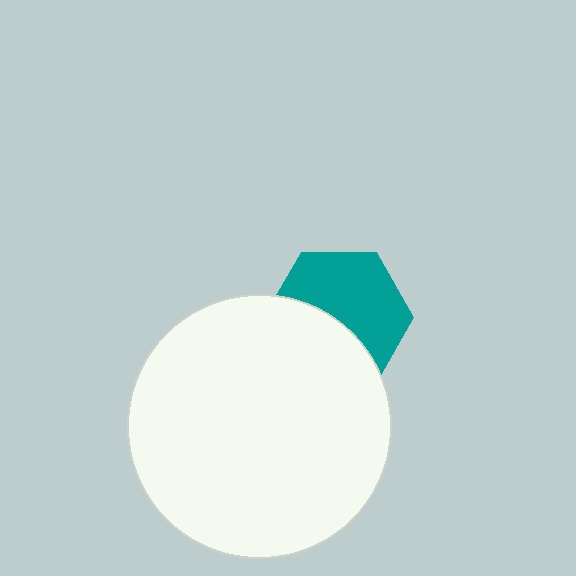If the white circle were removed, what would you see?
You would see the complete teal hexagon.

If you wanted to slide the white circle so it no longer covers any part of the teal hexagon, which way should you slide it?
Slide it down — that is the most direct way to separate the two shapes.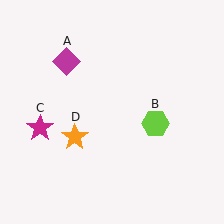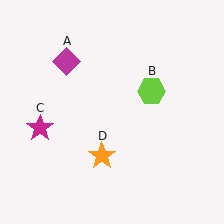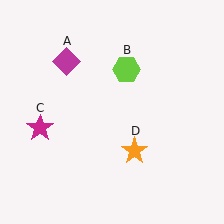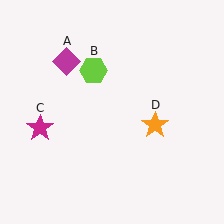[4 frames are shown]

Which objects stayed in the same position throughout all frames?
Magenta diamond (object A) and magenta star (object C) remained stationary.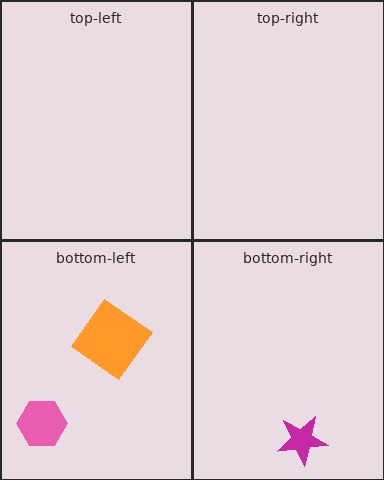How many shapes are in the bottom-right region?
1.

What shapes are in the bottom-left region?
The pink hexagon, the orange diamond.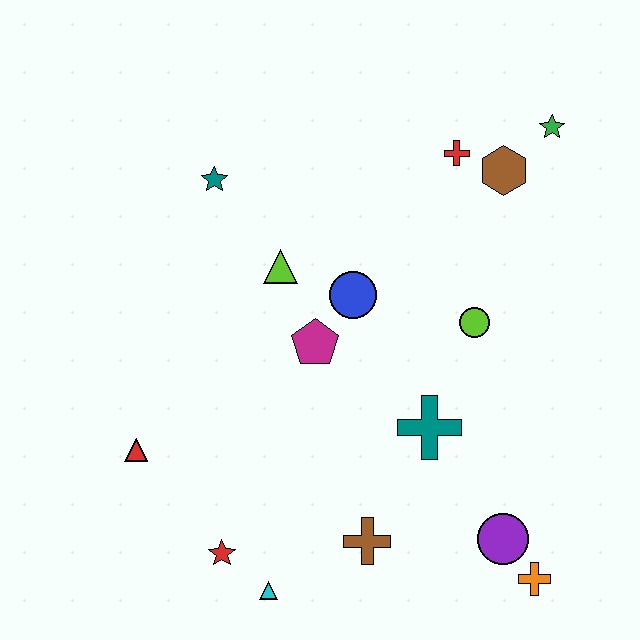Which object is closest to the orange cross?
The purple circle is closest to the orange cross.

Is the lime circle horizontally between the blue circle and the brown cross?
No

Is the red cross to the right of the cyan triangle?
Yes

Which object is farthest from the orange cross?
The teal star is farthest from the orange cross.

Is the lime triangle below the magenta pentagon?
No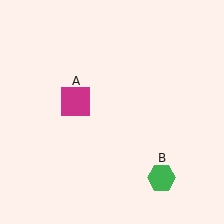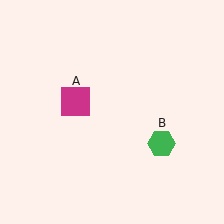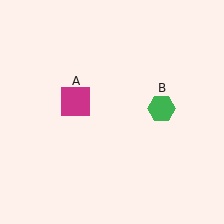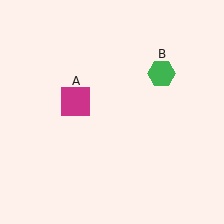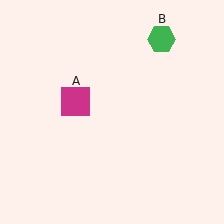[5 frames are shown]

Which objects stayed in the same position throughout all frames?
Magenta square (object A) remained stationary.